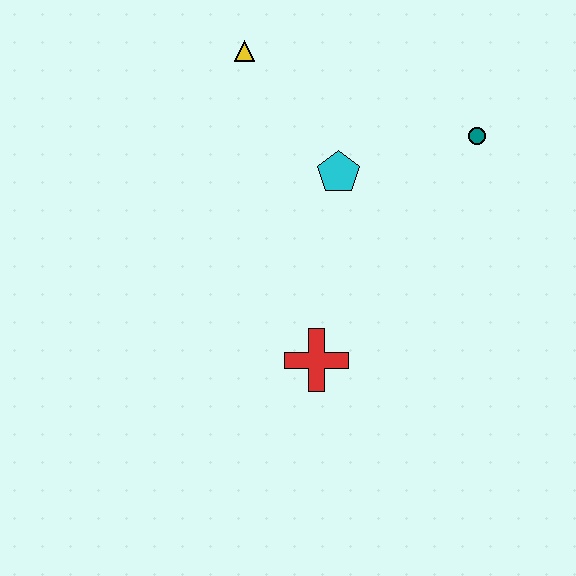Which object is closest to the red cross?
The cyan pentagon is closest to the red cross.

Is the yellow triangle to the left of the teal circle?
Yes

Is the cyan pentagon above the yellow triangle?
No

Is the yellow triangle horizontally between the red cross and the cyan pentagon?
No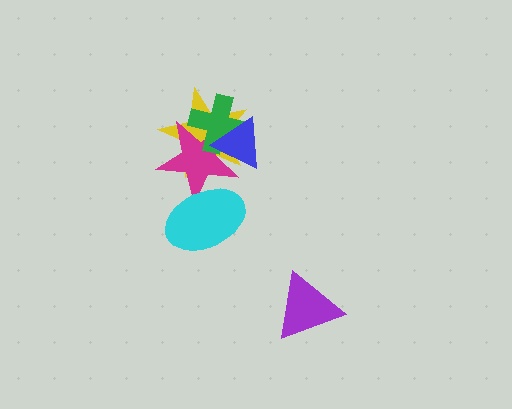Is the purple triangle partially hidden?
No, no other shape covers it.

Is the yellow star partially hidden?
Yes, it is partially covered by another shape.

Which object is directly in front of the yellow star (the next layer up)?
The magenta star is directly in front of the yellow star.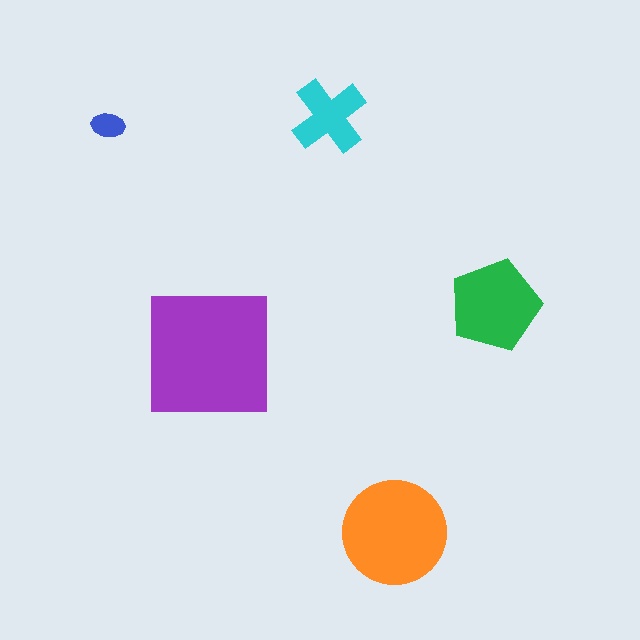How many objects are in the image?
There are 5 objects in the image.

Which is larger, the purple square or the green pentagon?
The purple square.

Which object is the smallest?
The blue ellipse.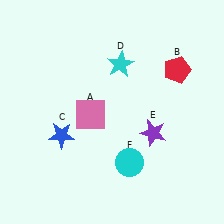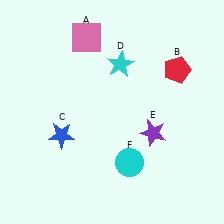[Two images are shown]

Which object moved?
The pink square (A) moved up.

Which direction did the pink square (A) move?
The pink square (A) moved up.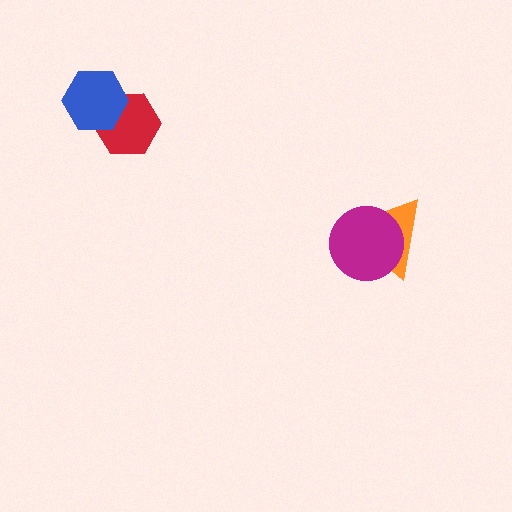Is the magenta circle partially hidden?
No, no other shape covers it.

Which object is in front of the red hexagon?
The blue hexagon is in front of the red hexagon.